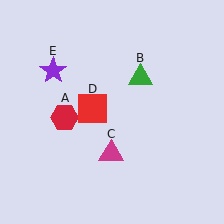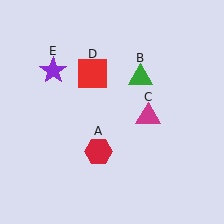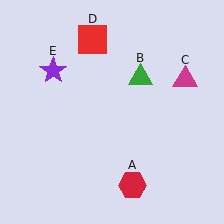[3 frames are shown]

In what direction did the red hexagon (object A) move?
The red hexagon (object A) moved down and to the right.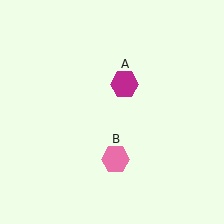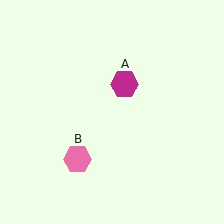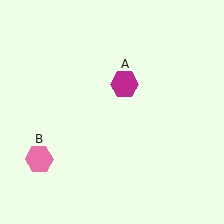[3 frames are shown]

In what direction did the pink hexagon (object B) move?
The pink hexagon (object B) moved left.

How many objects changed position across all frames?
1 object changed position: pink hexagon (object B).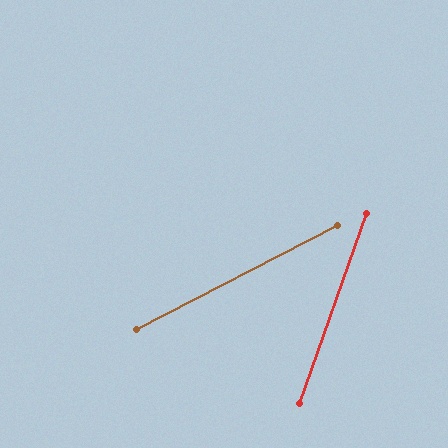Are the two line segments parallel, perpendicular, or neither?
Neither parallel nor perpendicular — they differ by about 43°.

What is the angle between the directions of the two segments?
Approximately 43 degrees.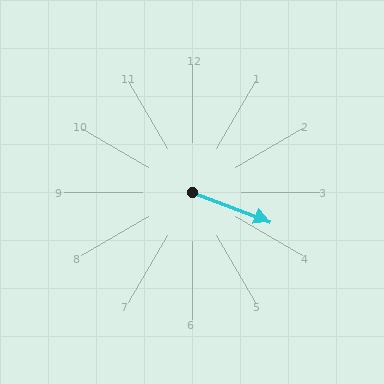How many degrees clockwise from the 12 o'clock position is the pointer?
Approximately 111 degrees.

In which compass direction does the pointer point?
East.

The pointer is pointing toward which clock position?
Roughly 4 o'clock.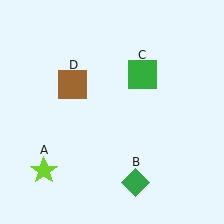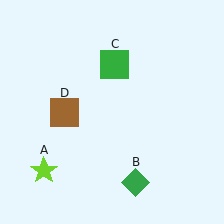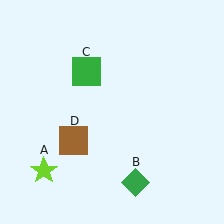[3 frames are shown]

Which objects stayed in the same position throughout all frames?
Lime star (object A) and green diamond (object B) remained stationary.